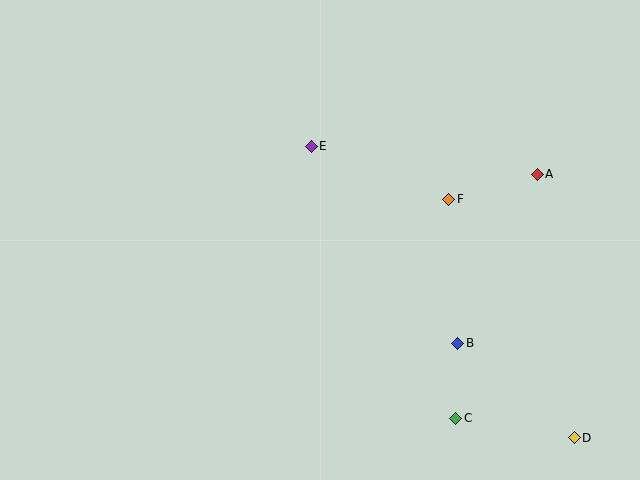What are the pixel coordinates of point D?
Point D is at (574, 438).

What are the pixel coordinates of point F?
Point F is at (449, 199).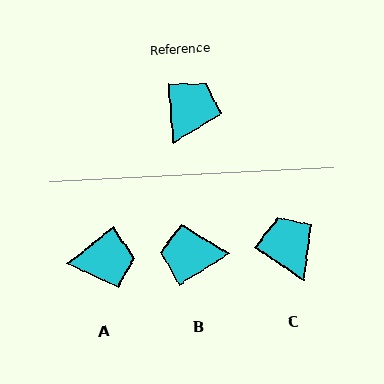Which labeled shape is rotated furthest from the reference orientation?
B, about 117 degrees away.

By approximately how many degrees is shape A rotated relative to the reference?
Approximately 57 degrees clockwise.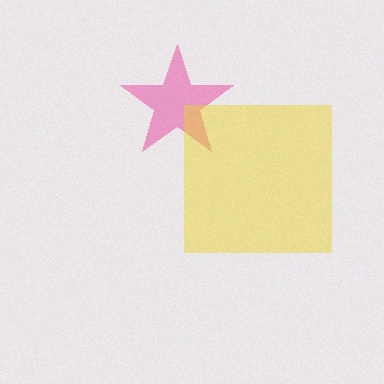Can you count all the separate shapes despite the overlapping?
Yes, there are 2 separate shapes.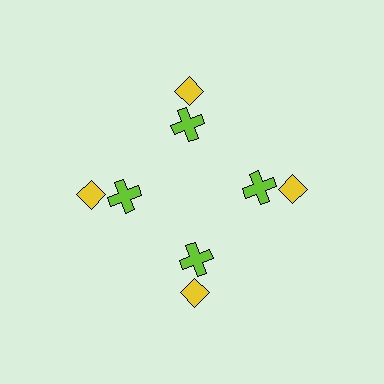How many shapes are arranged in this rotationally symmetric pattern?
There are 8 shapes, arranged in 4 groups of 2.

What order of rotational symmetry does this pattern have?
This pattern has 4-fold rotational symmetry.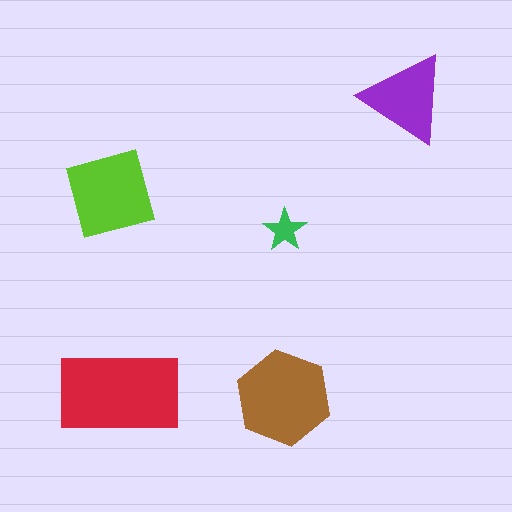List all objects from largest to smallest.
The red rectangle, the brown hexagon, the lime diamond, the purple triangle, the green star.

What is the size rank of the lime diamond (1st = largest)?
3rd.